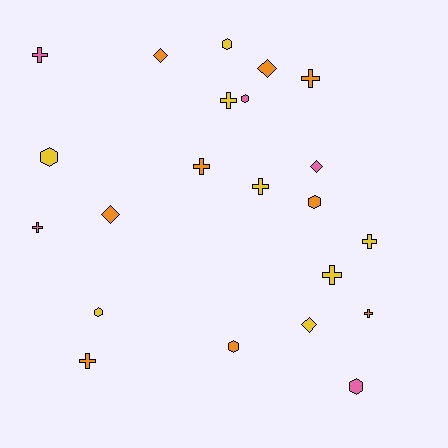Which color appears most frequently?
Orange, with 9 objects.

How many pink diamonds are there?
There is 1 pink diamond.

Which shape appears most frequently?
Cross, with 10 objects.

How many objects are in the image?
There are 22 objects.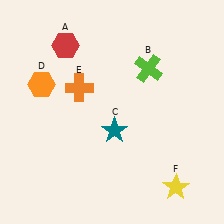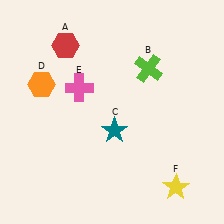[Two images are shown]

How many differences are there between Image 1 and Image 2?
There is 1 difference between the two images.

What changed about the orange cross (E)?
In Image 1, E is orange. In Image 2, it changed to pink.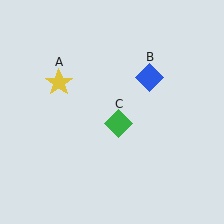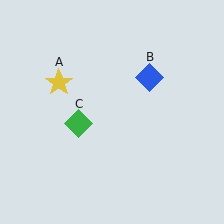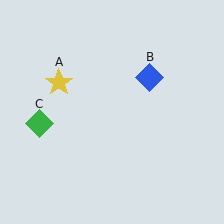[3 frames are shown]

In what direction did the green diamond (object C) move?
The green diamond (object C) moved left.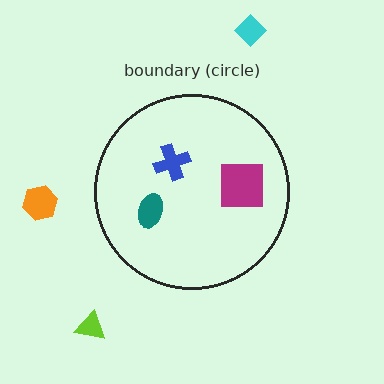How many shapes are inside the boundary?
3 inside, 3 outside.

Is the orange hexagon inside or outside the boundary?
Outside.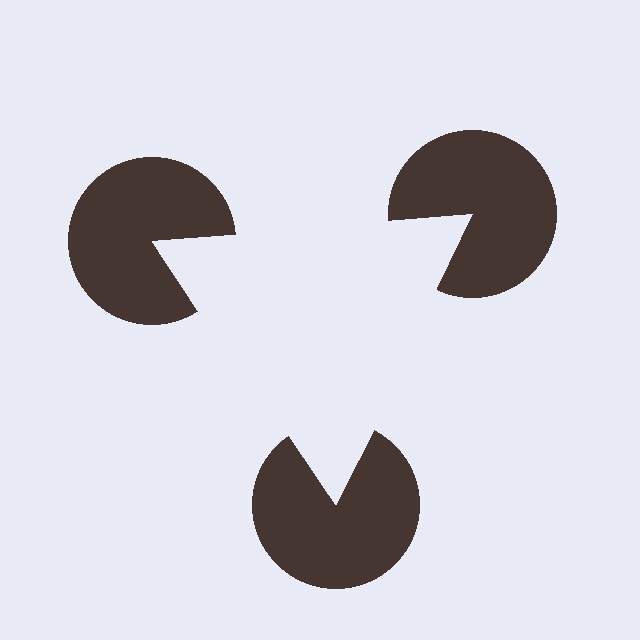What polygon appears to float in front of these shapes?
An illusory triangle — its edges are inferred from the aligned wedge cuts in the pac-man discs, not physically drawn.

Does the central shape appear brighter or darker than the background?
It typically appears slightly brighter than the background, even though no actual brightness change is drawn.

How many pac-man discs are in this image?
There are 3 — one at each vertex of the illusory triangle.